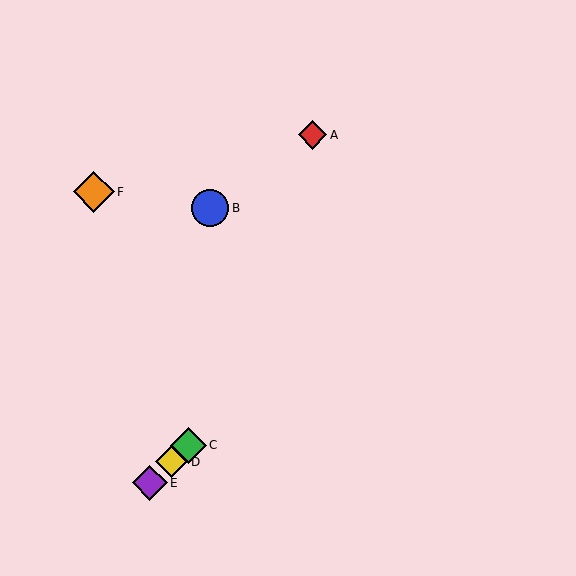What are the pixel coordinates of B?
Object B is at (210, 208).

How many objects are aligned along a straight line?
3 objects (C, D, E) are aligned along a straight line.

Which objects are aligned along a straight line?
Objects C, D, E are aligned along a straight line.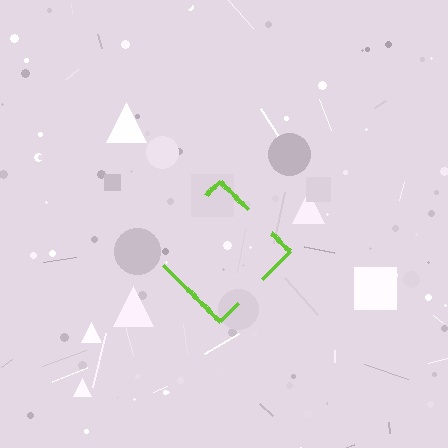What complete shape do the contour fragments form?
The contour fragments form a diamond.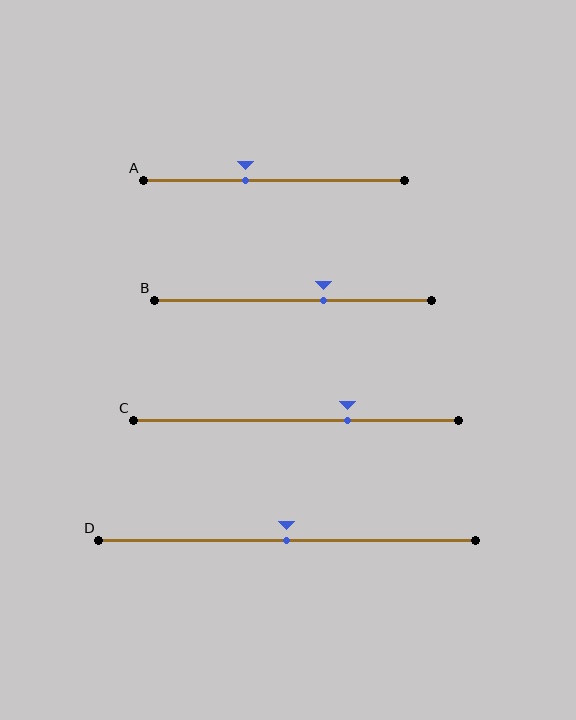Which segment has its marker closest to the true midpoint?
Segment D has its marker closest to the true midpoint.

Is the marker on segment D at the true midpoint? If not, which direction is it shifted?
Yes, the marker on segment D is at the true midpoint.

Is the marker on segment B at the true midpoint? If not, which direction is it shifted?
No, the marker on segment B is shifted to the right by about 11% of the segment length.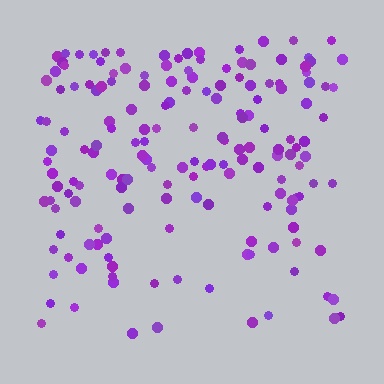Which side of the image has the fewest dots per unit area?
The bottom.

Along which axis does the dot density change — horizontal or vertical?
Vertical.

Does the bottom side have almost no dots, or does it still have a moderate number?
Still a moderate number, just noticeably fewer than the top.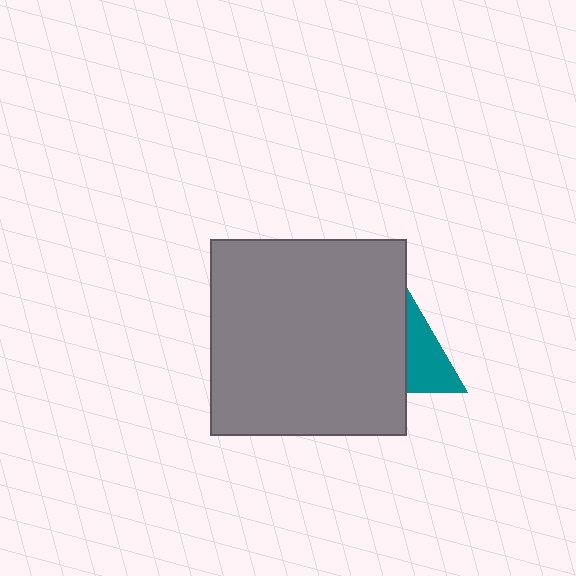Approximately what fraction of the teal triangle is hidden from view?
Roughly 62% of the teal triangle is hidden behind the gray square.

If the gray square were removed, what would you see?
You would see the complete teal triangle.